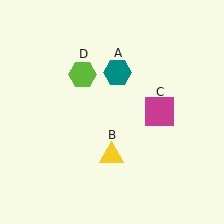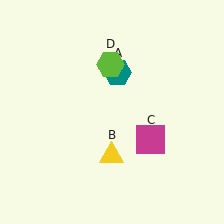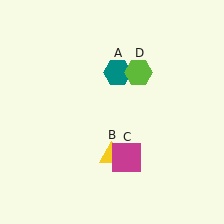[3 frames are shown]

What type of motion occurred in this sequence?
The magenta square (object C), lime hexagon (object D) rotated clockwise around the center of the scene.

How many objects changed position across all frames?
2 objects changed position: magenta square (object C), lime hexagon (object D).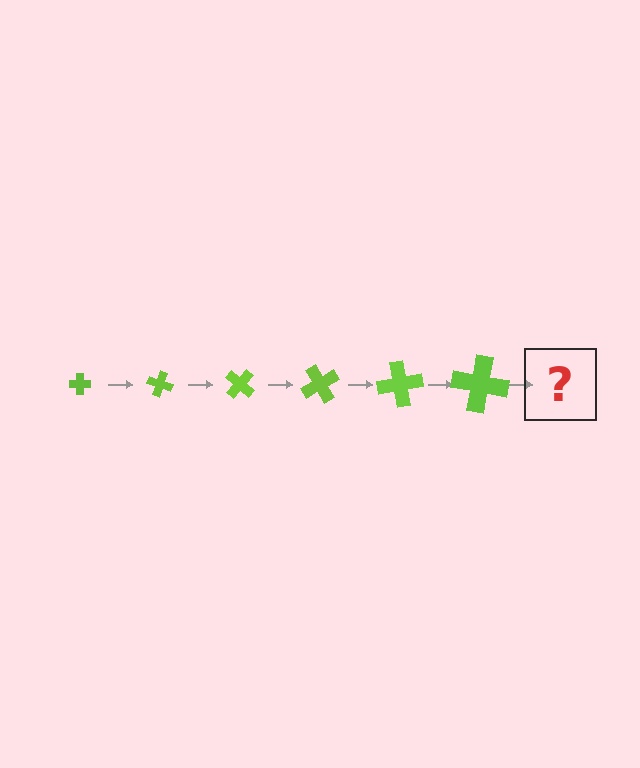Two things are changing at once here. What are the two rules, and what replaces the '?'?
The two rules are that the cross grows larger each step and it rotates 20 degrees each step. The '?' should be a cross, larger than the previous one and rotated 120 degrees from the start.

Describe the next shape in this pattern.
It should be a cross, larger than the previous one and rotated 120 degrees from the start.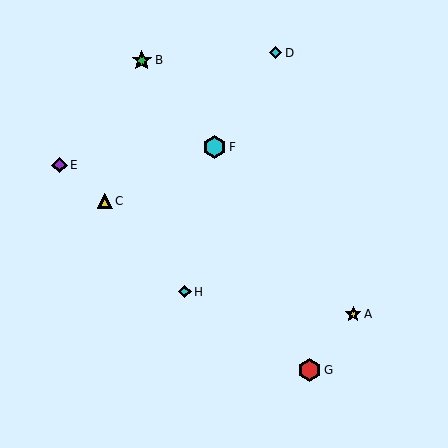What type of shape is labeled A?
Shape A is a yellow star.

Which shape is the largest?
The red hexagon (labeled G) is the largest.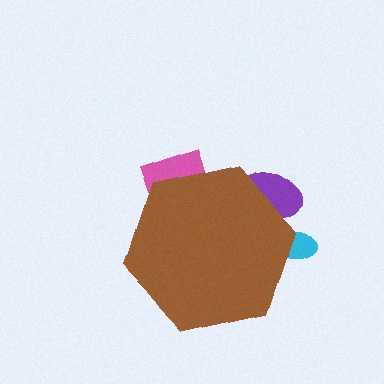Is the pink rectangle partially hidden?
Yes, the pink rectangle is partially hidden behind the brown hexagon.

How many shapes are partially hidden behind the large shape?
3 shapes are partially hidden.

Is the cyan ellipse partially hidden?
Yes, the cyan ellipse is partially hidden behind the brown hexagon.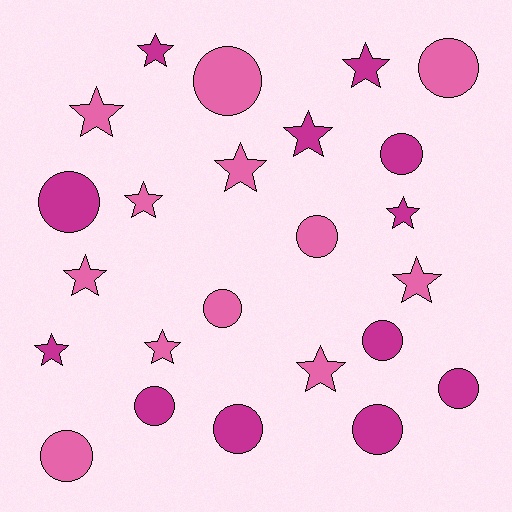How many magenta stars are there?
There are 5 magenta stars.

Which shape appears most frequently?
Star, with 12 objects.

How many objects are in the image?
There are 24 objects.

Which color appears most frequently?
Pink, with 12 objects.